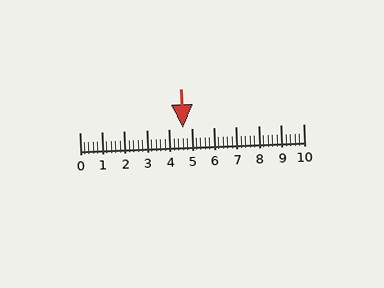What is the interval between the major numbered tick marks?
The major tick marks are spaced 1 units apart.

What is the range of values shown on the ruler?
The ruler shows values from 0 to 10.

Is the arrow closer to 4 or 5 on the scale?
The arrow is closer to 5.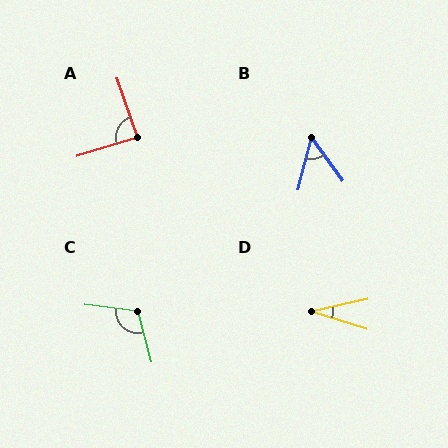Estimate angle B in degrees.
Approximately 50 degrees.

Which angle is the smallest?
D, at approximately 30 degrees.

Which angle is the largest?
C, at approximately 112 degrees.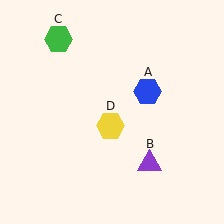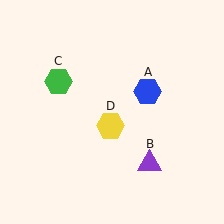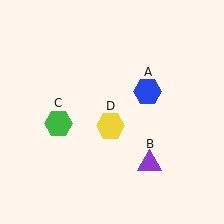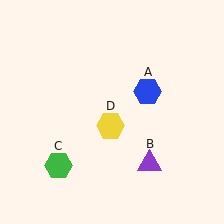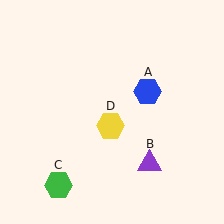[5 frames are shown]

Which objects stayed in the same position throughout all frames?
Blue hexagon (object A) and purple triangle (object B) and yellow hexagon (object D) remained stationary.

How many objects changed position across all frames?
1 object changed position: green hexagon (object C).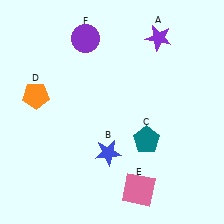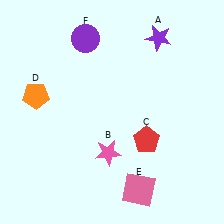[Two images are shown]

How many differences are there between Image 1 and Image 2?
There are 2 differences between the two images.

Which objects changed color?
B changed from blue to pink. C changed from teal to red.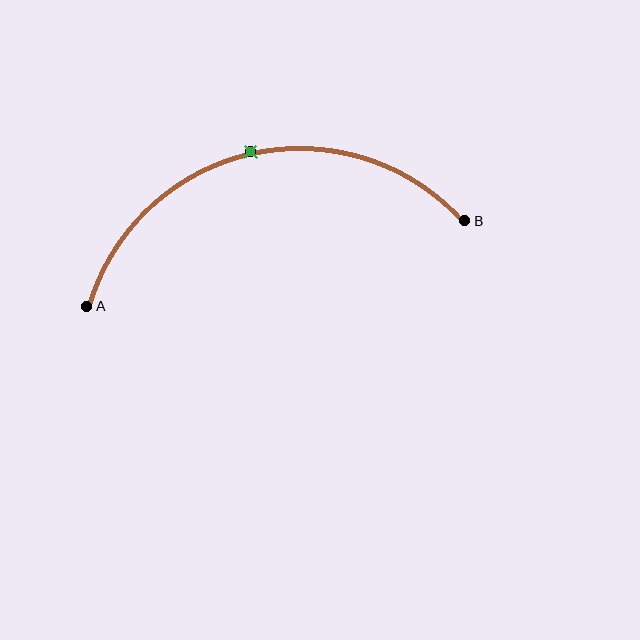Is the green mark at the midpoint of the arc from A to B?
Yes. The green mark lies on the arc at equal arc-length from both A and B — it is the arc midpoint.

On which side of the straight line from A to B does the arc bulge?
The arc bulges above the straight line connecting A and B.